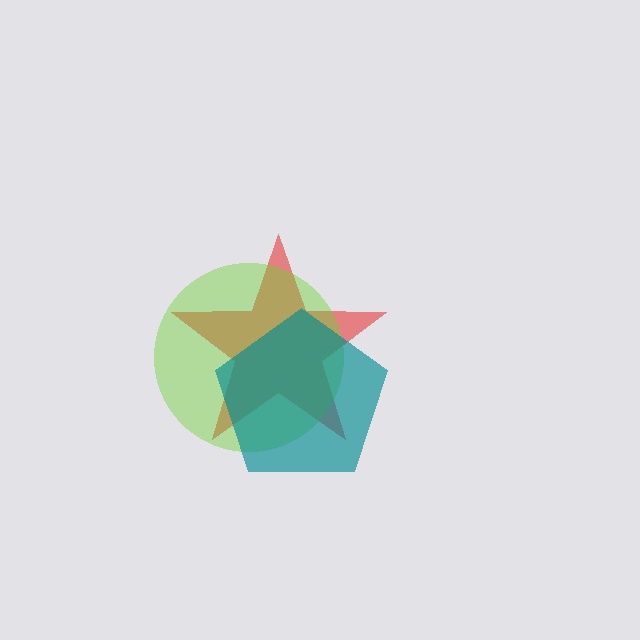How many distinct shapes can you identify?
There are 3 distinct shapes: a red star, a lime circle, a teal pentagon.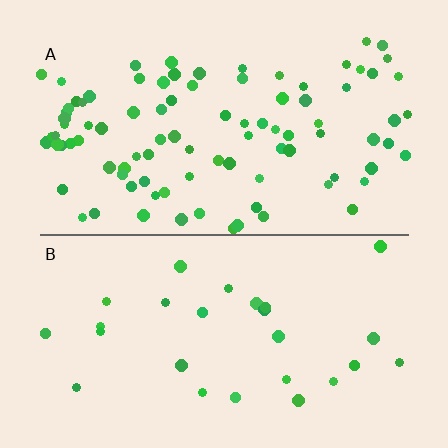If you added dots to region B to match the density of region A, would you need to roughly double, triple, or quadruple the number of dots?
Approximately triple.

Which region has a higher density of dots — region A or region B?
A (the top).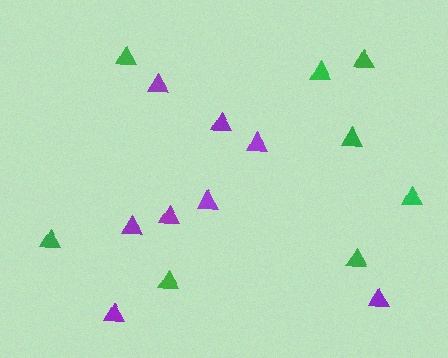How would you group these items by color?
There are 2 groups: one group of purple triangles (8) and one group of green triangles (8).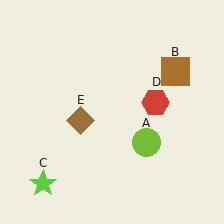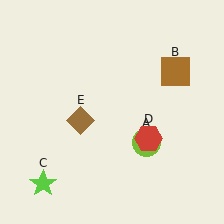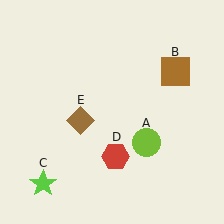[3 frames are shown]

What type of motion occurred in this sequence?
The red hexagon (object D) rotated clockwise around the center of the scene.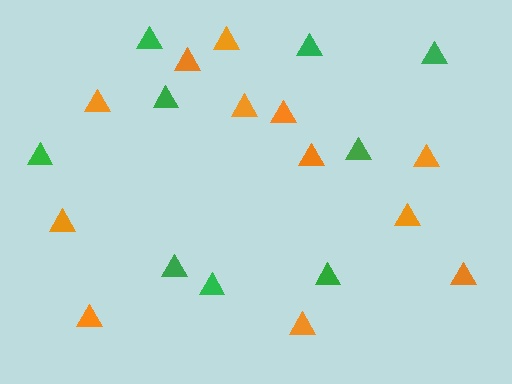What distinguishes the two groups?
There are 2 groups: one group of orange triangles (12) and one group of green triangles (9).